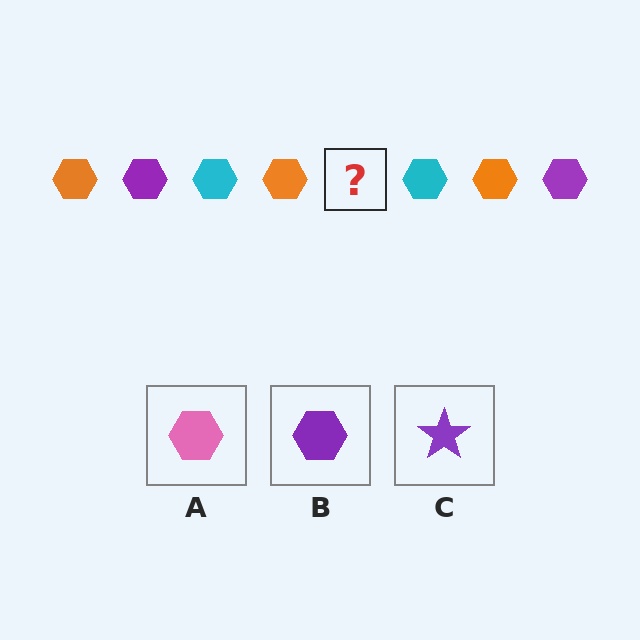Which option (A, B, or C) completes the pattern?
B.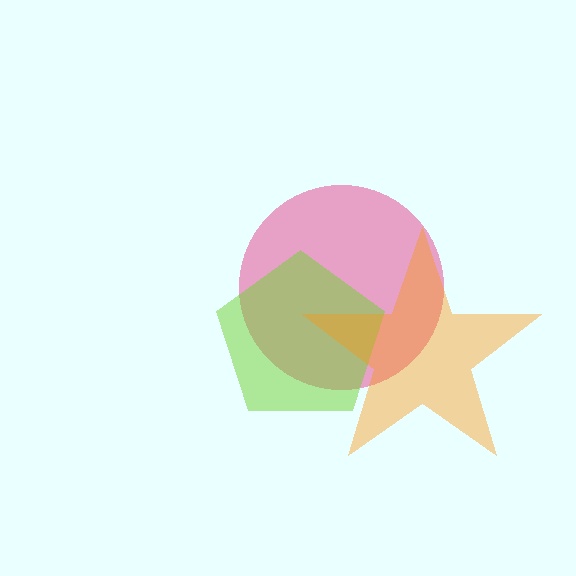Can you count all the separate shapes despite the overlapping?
Yes, there are 3 separate shapes.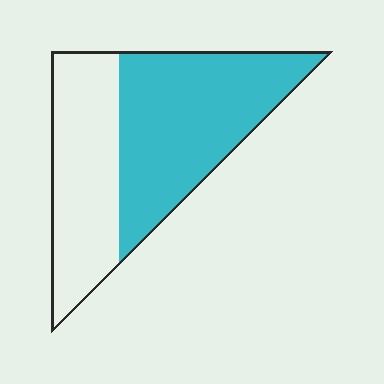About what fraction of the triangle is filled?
About three fifths (3/5).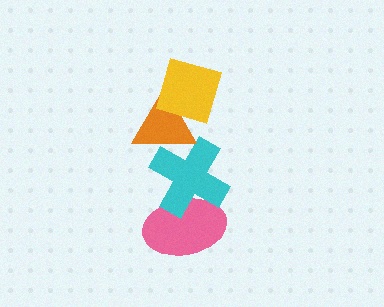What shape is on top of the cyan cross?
The orange triangle is on top of the cyan cross.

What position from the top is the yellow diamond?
The yellow diamond is 1st from the top.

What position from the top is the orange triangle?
The orange triangle is 2nd from the top.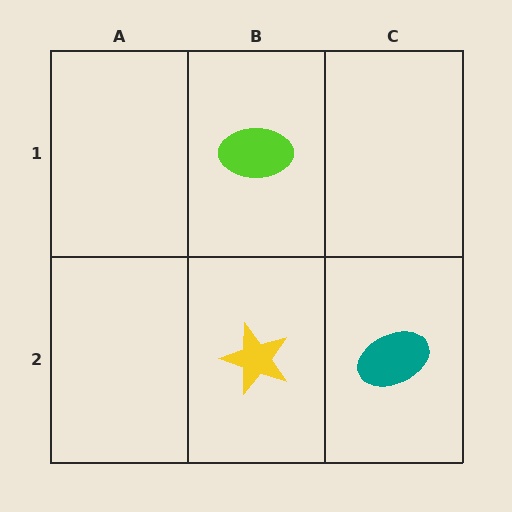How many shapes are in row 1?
1 shape.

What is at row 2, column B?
A yellow star.